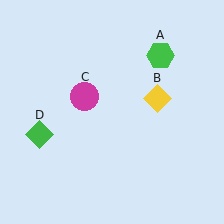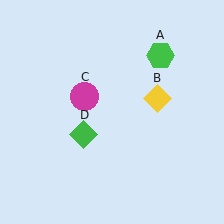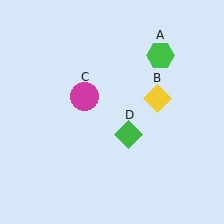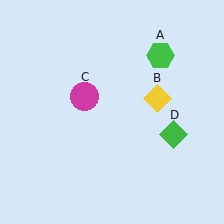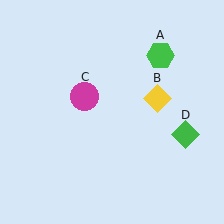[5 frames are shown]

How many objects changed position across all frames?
1 object changed position: green diamond (object D).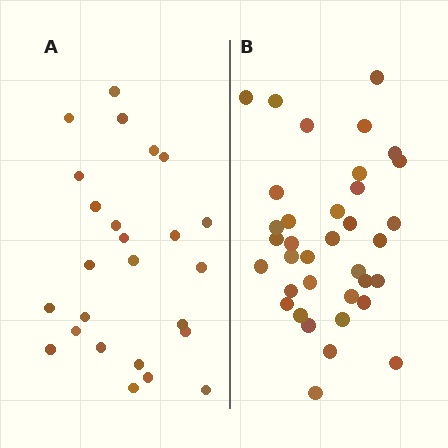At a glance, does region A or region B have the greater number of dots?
Region B (the right region) has more dots.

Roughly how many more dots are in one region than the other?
Region B has roughly 12 or so more dots than region A.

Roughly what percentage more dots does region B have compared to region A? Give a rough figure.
About 45% more.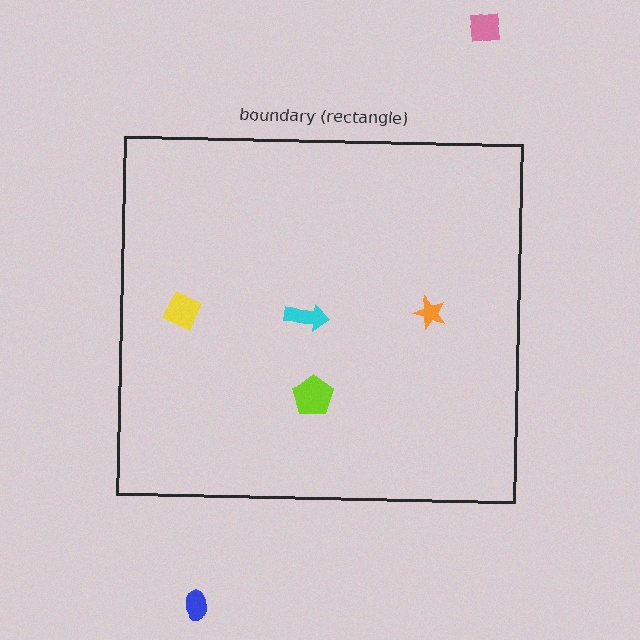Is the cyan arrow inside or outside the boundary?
Inside.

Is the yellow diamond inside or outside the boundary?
Inside.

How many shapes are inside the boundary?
4 inside, 2 outside.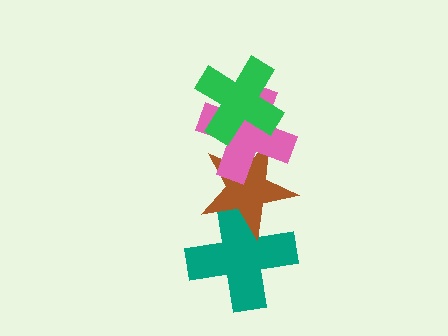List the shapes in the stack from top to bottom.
From top to bottom: the green cross, the pink cross, the brown star, the teal cross.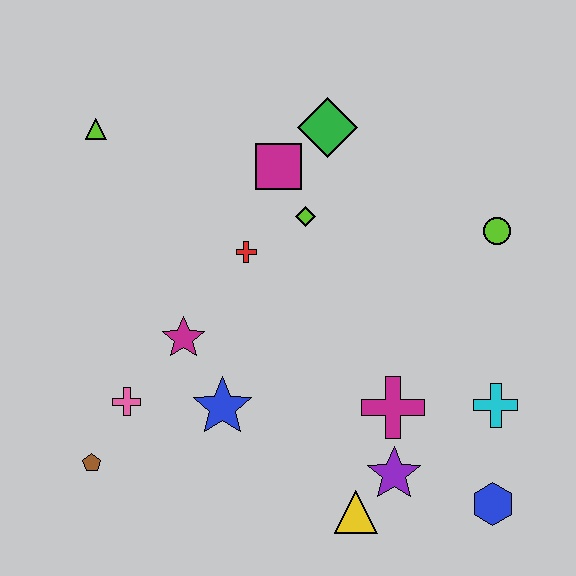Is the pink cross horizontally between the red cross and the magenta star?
No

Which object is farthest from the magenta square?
The blue hexagon is farthest from the magenta square.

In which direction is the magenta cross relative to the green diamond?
The magenta cross is below the green diamond.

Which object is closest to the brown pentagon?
The pink cross is closest to the brown pentagon.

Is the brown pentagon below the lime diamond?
Yes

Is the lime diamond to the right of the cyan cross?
No